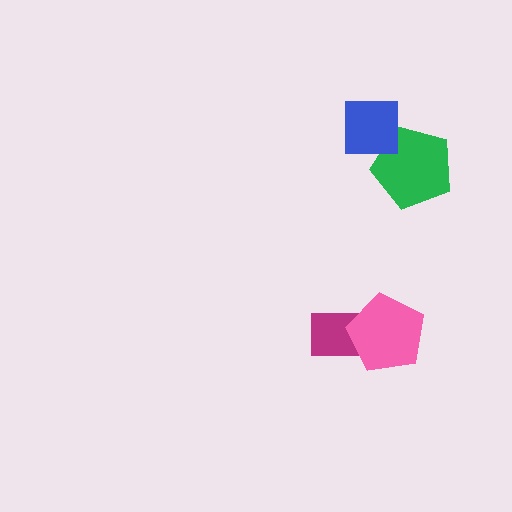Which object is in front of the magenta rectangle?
The pink pentagon is in front of the magenta rectangle.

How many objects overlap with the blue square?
1 object overlaps with the blue square.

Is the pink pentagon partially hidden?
No, no other shape covers it.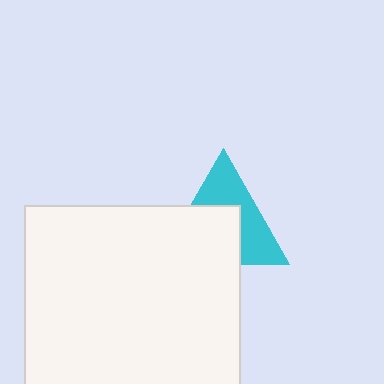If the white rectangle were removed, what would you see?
You would see the complete cyan triangle.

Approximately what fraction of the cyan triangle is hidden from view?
Roughly 52% of the cyan triangle is hidden behind the white rectangle.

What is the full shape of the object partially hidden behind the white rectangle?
The partially hidden object is a cyan triangle.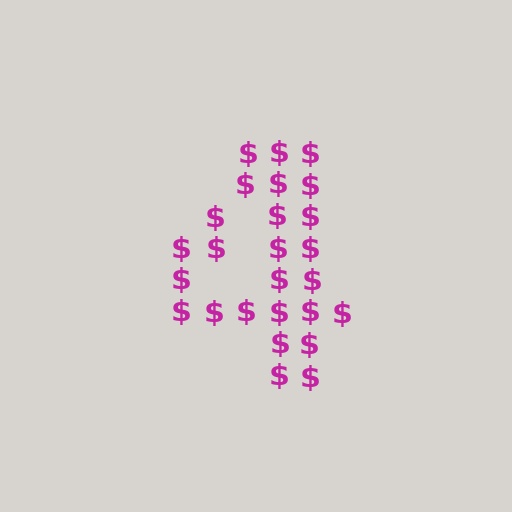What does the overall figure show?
The overall figure shows the digit 4.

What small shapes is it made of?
It is made of small dollar signs.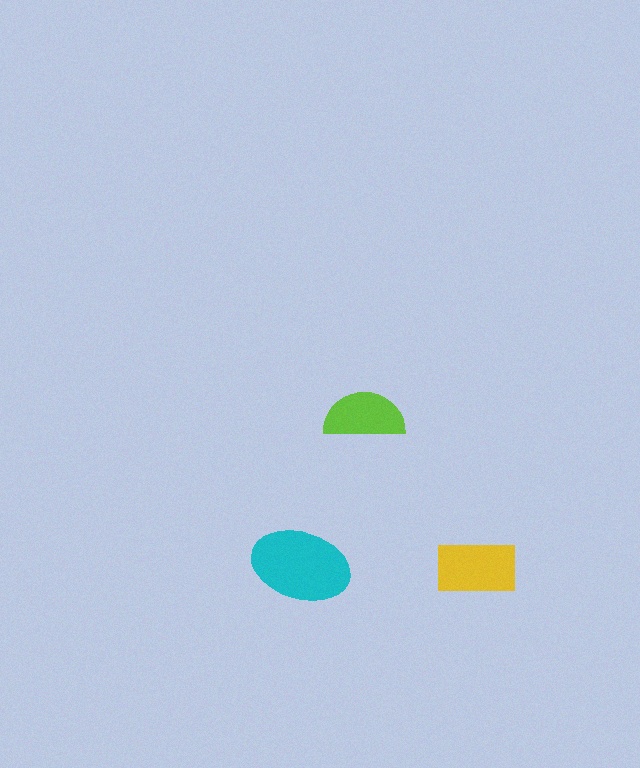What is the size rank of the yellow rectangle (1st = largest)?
2nd.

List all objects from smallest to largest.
The lime semicircle, the yellow rectangle, the cyan ellipse.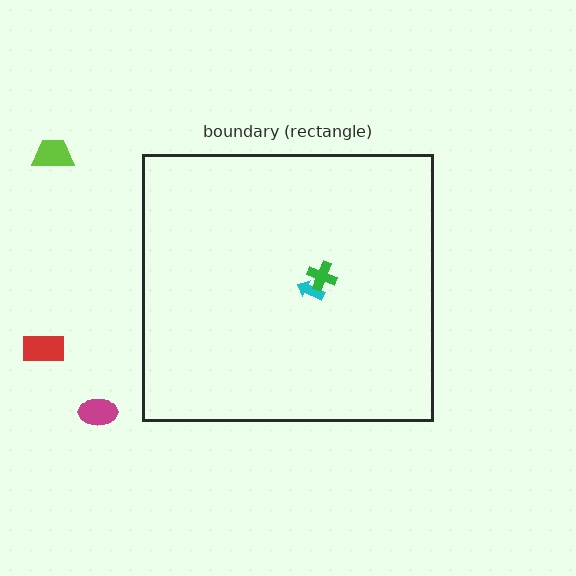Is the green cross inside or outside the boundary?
Inside.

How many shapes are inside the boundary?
2 inside, 3 outside.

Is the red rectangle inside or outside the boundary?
Outside.